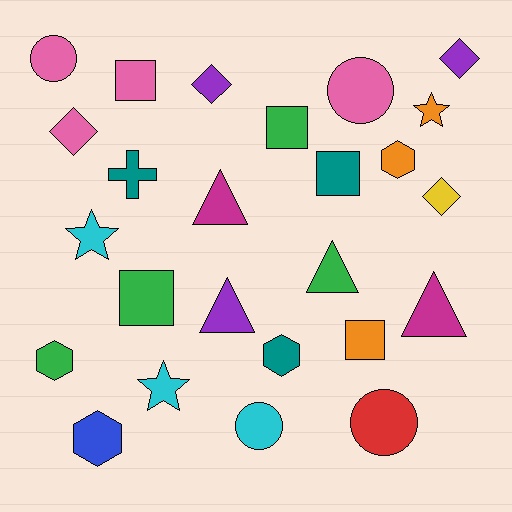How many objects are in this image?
There are 25 objects.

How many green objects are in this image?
There are 4 green objects.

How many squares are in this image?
There are 5 squares.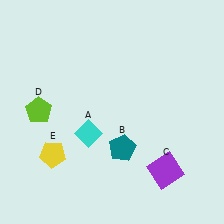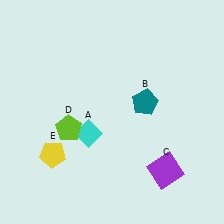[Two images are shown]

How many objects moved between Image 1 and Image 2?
2 objects moved between the two images.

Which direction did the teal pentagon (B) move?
The teal pentagon (B) moved up.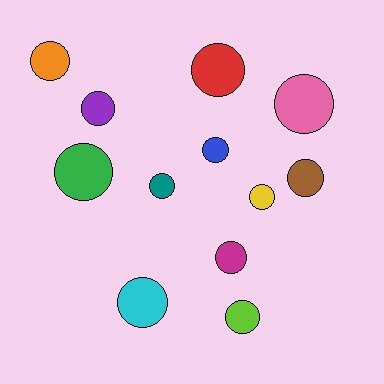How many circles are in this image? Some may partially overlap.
There are 12 circles.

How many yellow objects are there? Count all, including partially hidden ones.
There is 1 yellow object.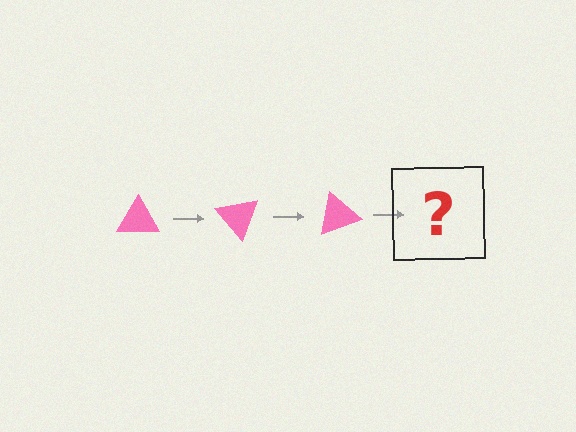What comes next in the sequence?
The next element should be a pink triangle rotated 150 degrees.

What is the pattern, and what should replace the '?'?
The pattern is that the triangle rotates 50 degrees each step. The '?' should be a pink triangle rotated 150 degrees.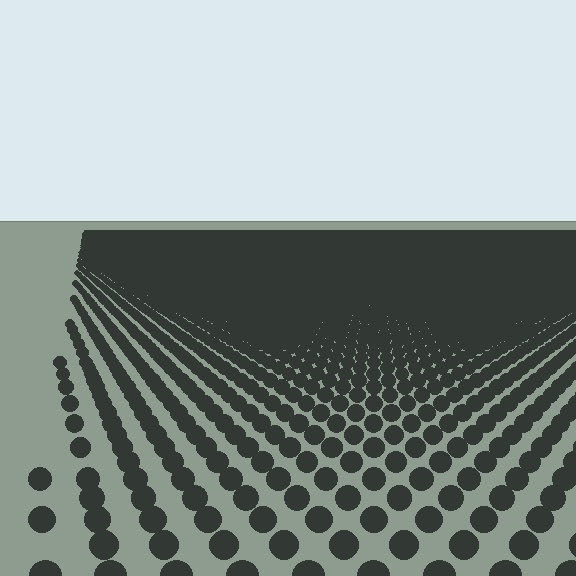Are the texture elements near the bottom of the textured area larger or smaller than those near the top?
Larger. Near the bottom, elements are closer to the viewer and appear at a bigger on-screen size.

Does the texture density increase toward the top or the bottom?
Density increases toward the top.